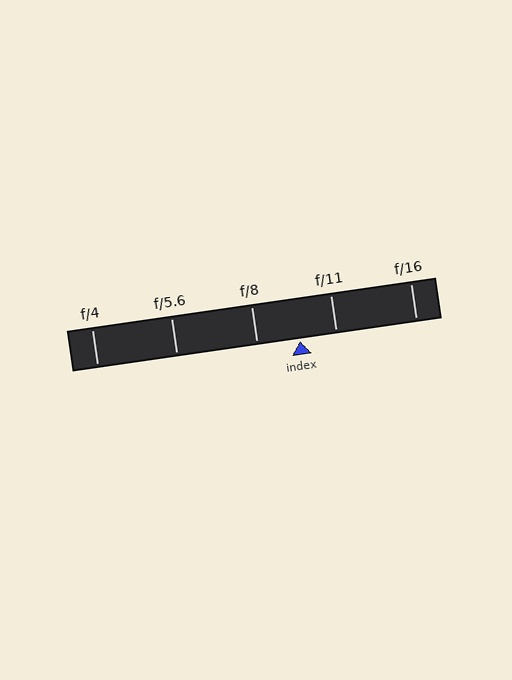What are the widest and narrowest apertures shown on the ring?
The widest aperture shown is f/4 and the narrowest is f/16.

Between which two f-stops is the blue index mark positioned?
The index mark is between f/8 and f/11.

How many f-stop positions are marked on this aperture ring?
There are 5 f-stop positions marked.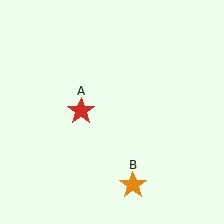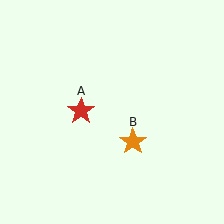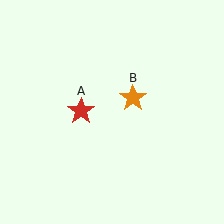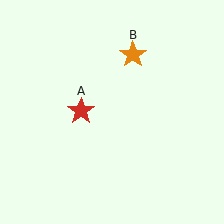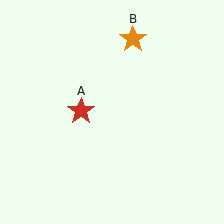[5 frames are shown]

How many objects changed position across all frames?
1 object changed position: orange star (object B).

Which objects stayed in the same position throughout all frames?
Red star (object A) remained stationary.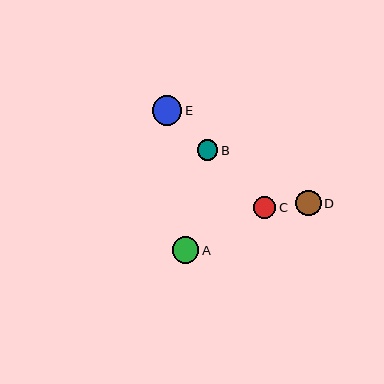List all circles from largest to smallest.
From largest to smallest: E, A, D, C, B.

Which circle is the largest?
Circle E is the largest with a size of approximately 30 pixels.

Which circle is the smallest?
Circle B is the smallest with a size of approximately 21 pixels.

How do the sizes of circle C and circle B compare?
Circle C and circle B are approximately the same size.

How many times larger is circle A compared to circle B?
Circle A is approximately 1.3 times the size of circle B.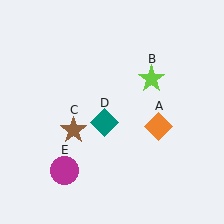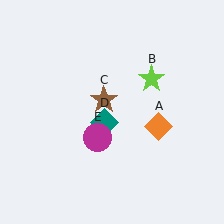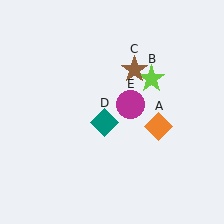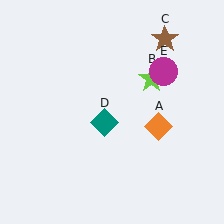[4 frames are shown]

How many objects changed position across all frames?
2 objects changed position: brown star (object C), magenta circle (object E).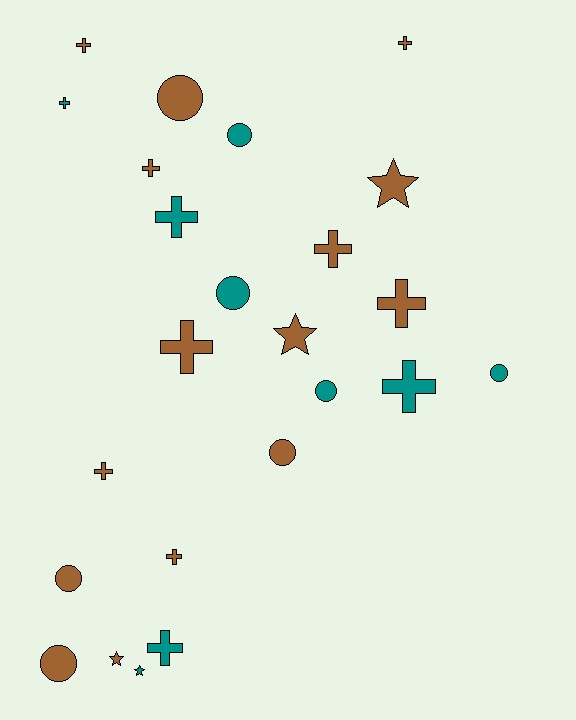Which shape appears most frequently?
Cross, with 12 objects.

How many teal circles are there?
There are 4 teal circles.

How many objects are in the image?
There are 24 objects.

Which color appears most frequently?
Brown, with 15 objects.